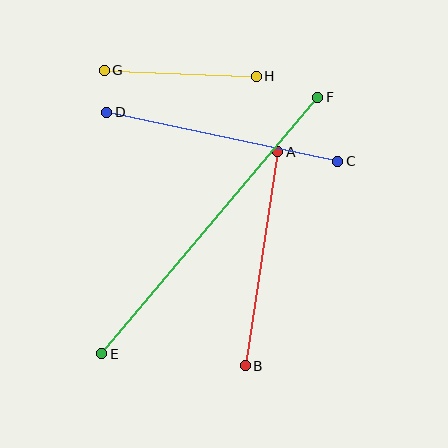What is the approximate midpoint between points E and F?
The midpoint is at approximately (210, 226) pixels.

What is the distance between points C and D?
The distance is approximately 236 pixels.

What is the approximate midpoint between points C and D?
The midpoint is at approximately (222, 137) pixels.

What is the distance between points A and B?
The distance is approximately 216 pixels.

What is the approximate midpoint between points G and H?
The midpoint is at approximately (180, 73) pixels.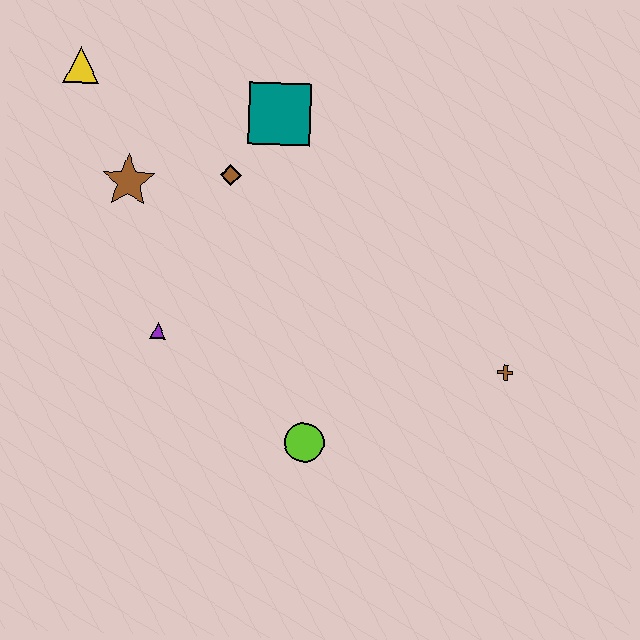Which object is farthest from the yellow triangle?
The brown cross is farthest from the yellow triangle.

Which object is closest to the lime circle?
The purple triangle is closest to the lime circle.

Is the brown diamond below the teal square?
Yes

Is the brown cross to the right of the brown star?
Yes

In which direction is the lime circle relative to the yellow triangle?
The lime circle is below the yellow triangle.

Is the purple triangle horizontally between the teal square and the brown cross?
No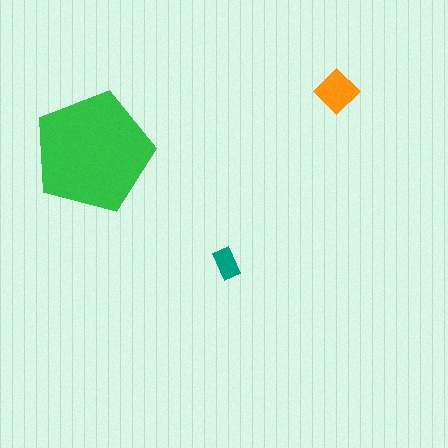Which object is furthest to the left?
The green pentagon is leftmost.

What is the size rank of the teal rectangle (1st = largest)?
3rd.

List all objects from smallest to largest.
The teal rectangle, the orange diamond, the green pentagon.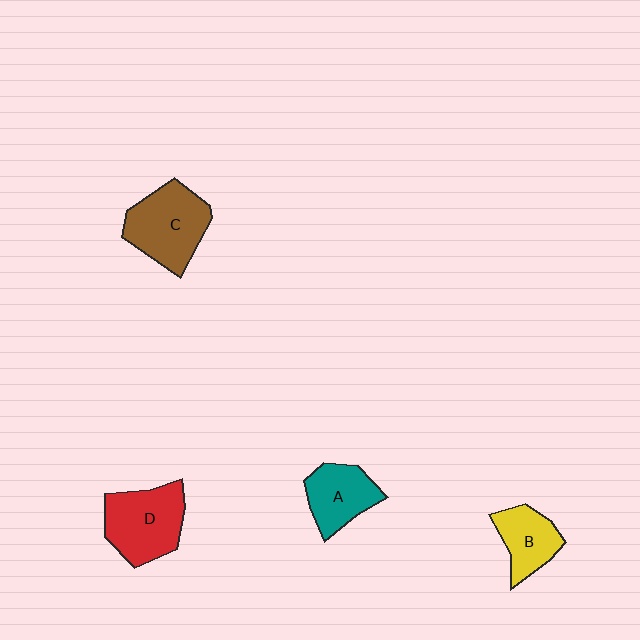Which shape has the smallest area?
Shape B (yellow).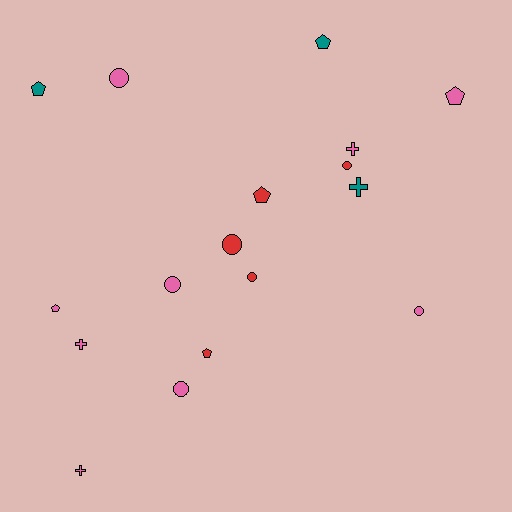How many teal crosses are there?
There is 1 teal cross.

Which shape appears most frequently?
Circle, with 7 objects.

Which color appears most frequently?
Pink, with 9 objects.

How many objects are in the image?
There are 17 objects.